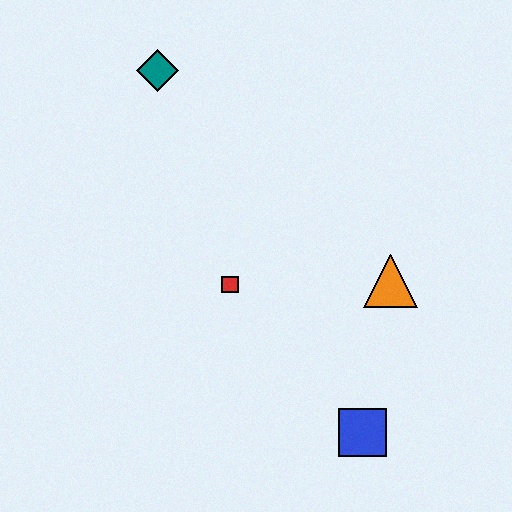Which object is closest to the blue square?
The orange triangle is closest to the blue square.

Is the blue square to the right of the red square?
Yes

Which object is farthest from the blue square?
The teal diamond is farthest from the blue square.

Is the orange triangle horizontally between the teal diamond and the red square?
No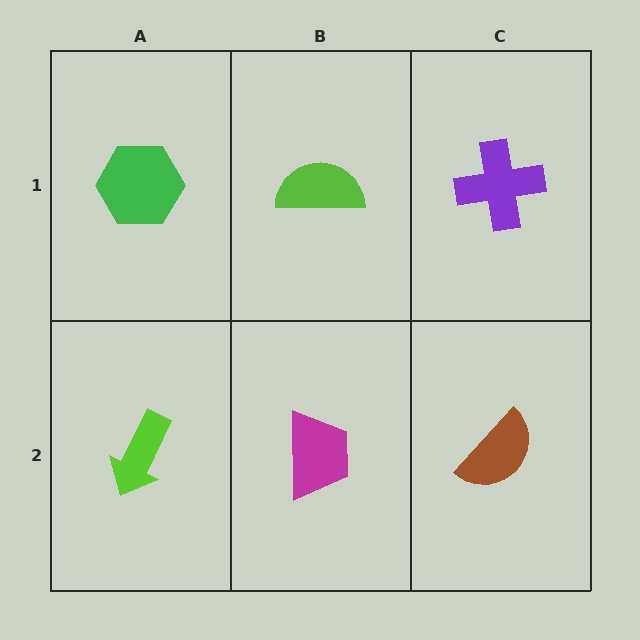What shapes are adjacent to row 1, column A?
A lime arrow (row 2, column A), a lime semicircle (row 1, column B).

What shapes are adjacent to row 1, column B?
A magenta trapezoid (row 2, column B), a green hexagon (row 1, column A), a purple cross (row 1, column C).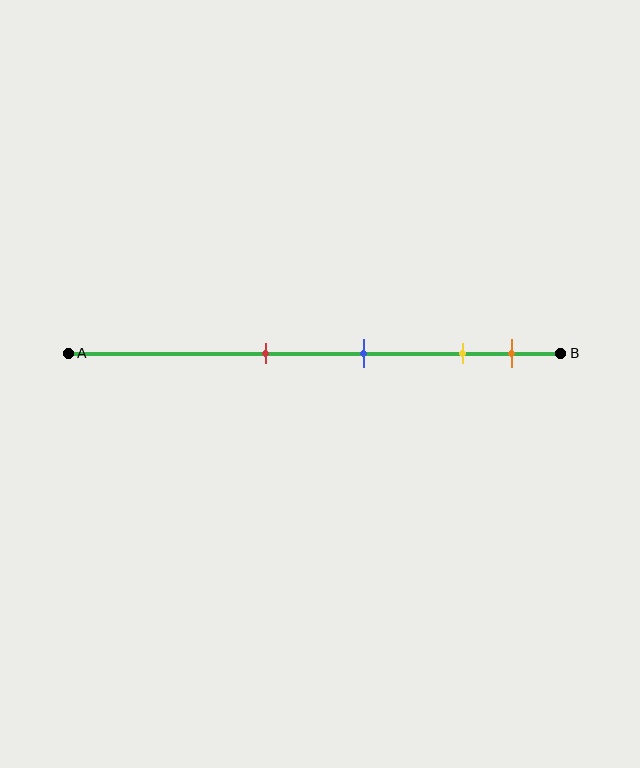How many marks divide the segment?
There are 4 marks dividing the segment.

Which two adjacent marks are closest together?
The yellow and orange marks are the closest adjacent pair.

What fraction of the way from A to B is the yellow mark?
The yellow mark is approximately 80% (0.8) of the way from A to B.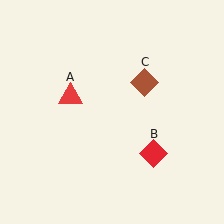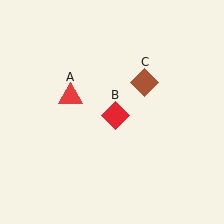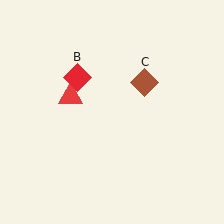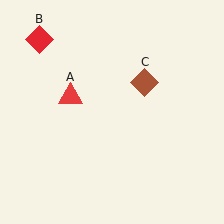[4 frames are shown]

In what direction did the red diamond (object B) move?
The red diamond (object B) moved up and to the left.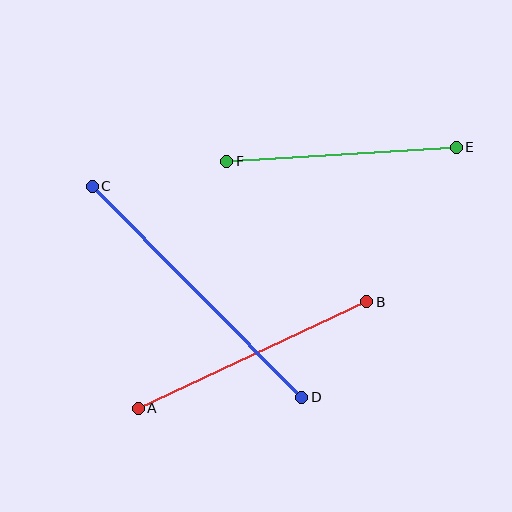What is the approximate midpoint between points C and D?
The midpoint is at approximately (197, 292) pixels.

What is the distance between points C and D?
The distance is approximately 297 pixels.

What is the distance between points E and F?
The distance is approximately 230 pixels.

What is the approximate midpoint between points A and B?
The midpoint is at approximately (253, 355) pixels.